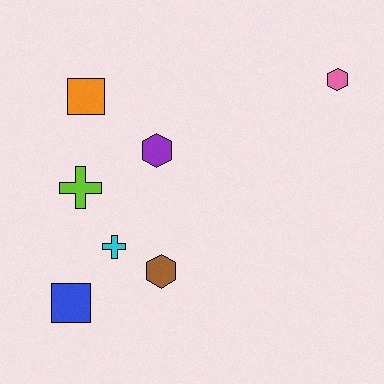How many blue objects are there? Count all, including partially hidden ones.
There is 1 blue object.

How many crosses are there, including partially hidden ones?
There are 2 crosses.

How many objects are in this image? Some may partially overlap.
There are 7 objects.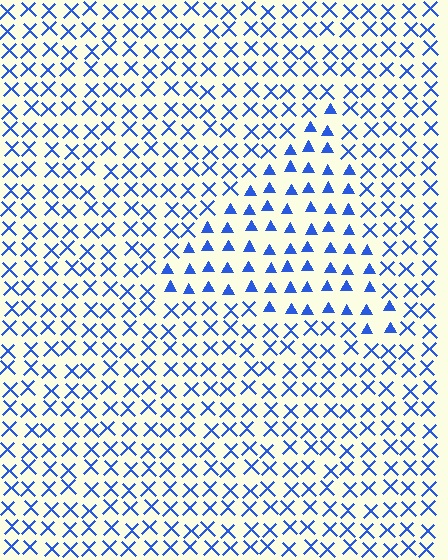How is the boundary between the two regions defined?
The boundary is defined by a change in element shape: triangles inside vs. X marks outside. All elements share the same color and spacing.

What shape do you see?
I see a triangle.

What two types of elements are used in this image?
The image uses triangles inside the triangle region and X marks outside it.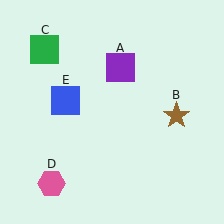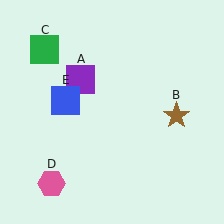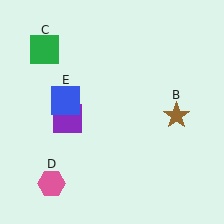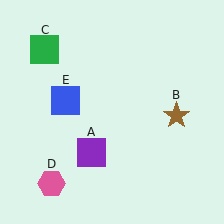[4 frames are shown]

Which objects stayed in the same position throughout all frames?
Brown star (object B) and green square (object C) and pink hexagon (object D) and blue square (object E) remained stationary.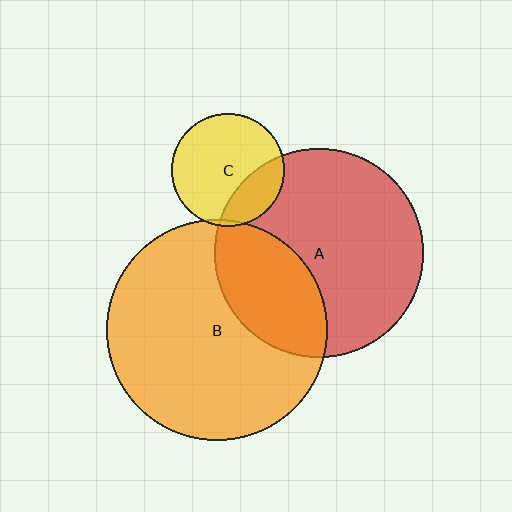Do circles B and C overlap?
Yes.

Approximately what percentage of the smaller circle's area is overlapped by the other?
Approximately 5%.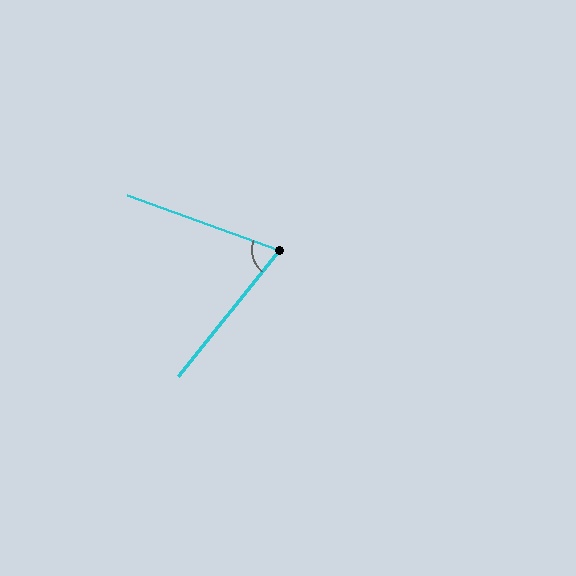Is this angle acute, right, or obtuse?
It is acute.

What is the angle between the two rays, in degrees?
Approximately 71 degrees.